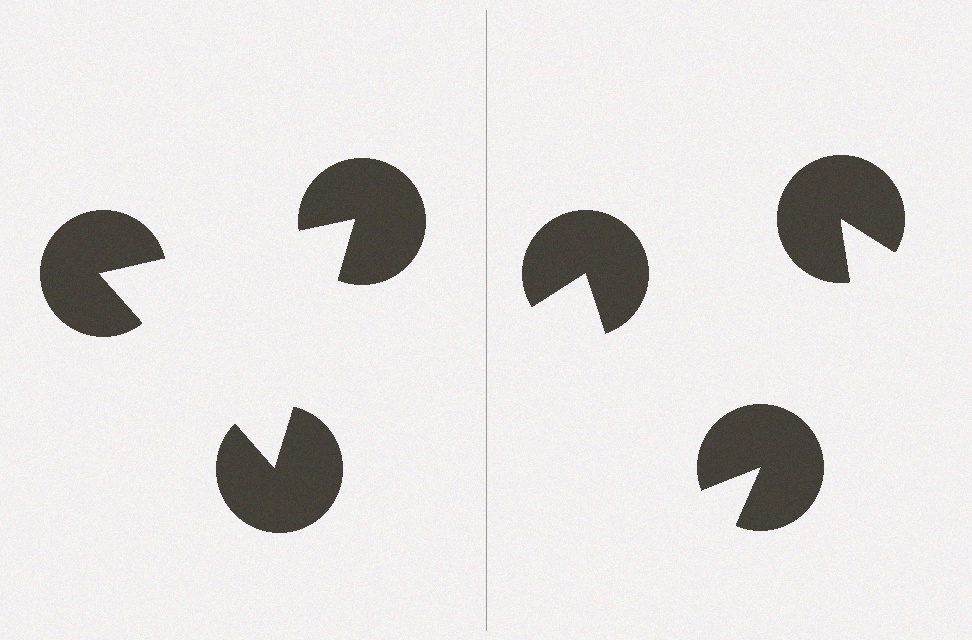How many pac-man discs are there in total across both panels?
6 — 3 on each side.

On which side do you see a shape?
An illusory triangle appears on the left side. On the right side the wedge cuts are rotated, so no coherent shape forms.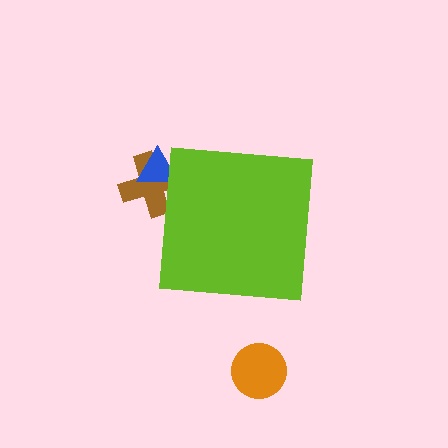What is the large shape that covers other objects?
A lime square.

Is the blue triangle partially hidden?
Yes, the blue triangle is partially hidden behind the lime square.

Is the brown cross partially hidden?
Yes, the brown cross is partially hidden behind the lime square.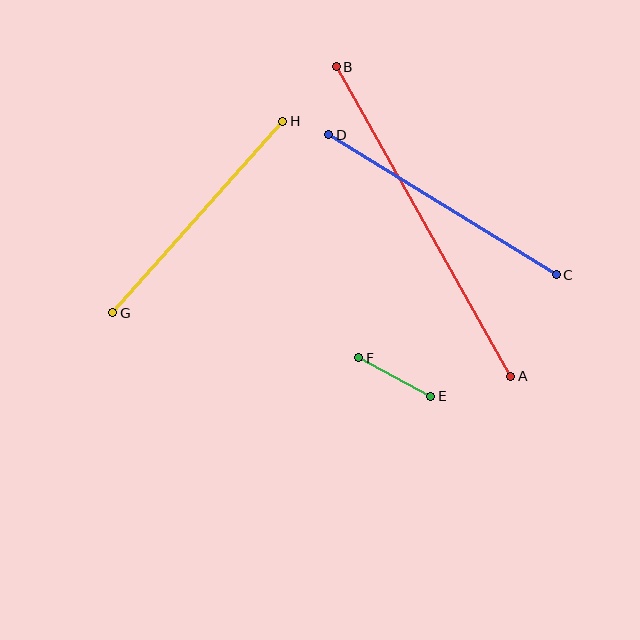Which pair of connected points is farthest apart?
Points A and B are farthest apart.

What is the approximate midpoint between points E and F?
The midpoint is at approximately (395, 377) pixels.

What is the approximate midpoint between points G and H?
The midpoint is at approximately (198, 217) pixels.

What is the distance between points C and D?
The distance is approximately 267 pixels.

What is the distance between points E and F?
The distance is approximately 82 pixels.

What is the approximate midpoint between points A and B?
The midpoint is at approximately (424, 221) pixels.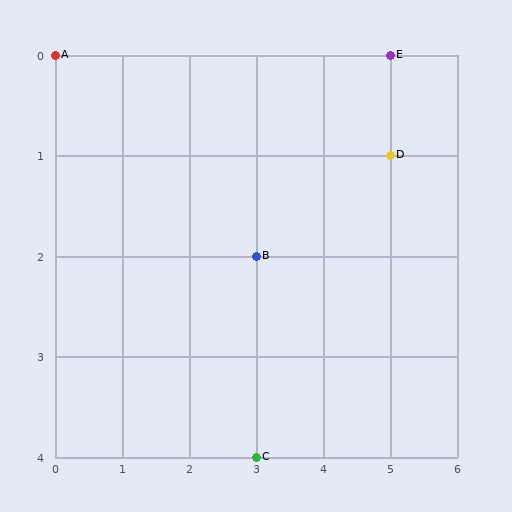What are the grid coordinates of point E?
Point E is at grid coordinates (5, 0).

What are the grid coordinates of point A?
Point A is at grid coordinates (0, 0).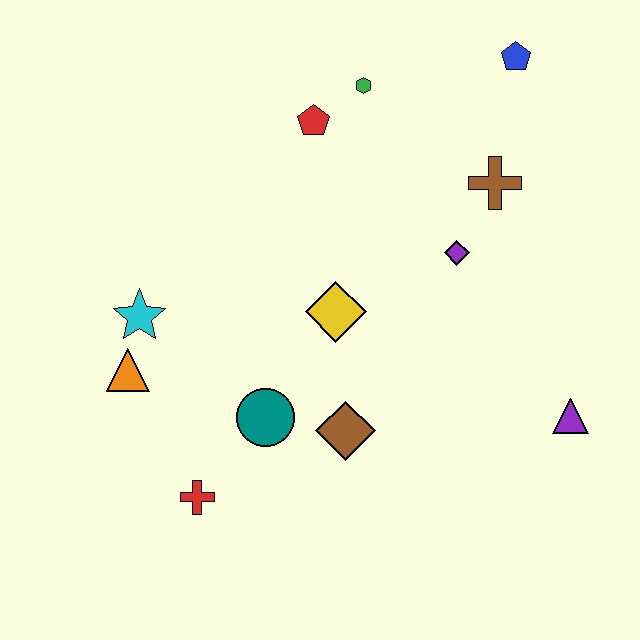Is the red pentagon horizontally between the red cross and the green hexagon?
Yes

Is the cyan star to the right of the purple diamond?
No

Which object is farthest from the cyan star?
The blue pentagon is farthest from the cyan star.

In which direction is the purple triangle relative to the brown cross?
The purple triangle is below the brown cross.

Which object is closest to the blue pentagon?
The brown cross is closest to the blue pentagon.